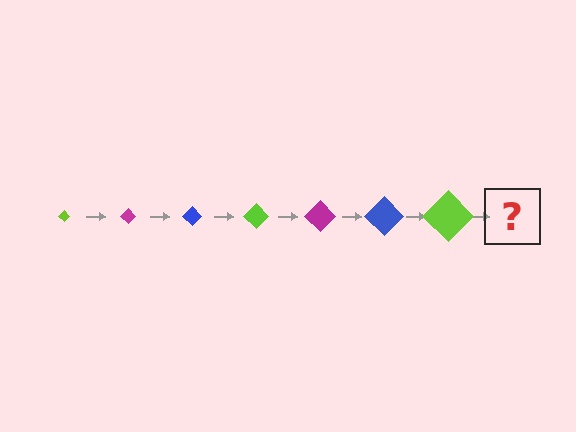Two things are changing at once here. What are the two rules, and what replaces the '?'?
The two rules are that the diamond grows larger each step and the color cycles through lime, magenta, and blue. The '?' should be a magenta diamond, larger than the previous one.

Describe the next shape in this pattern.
It should be a magenta diamond, larger than the previous one.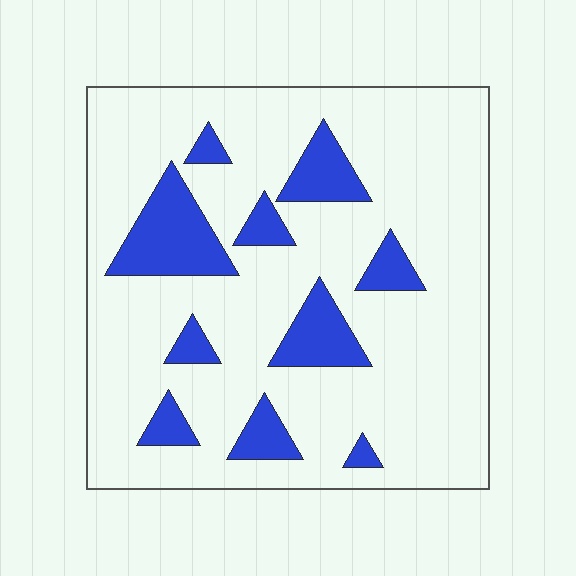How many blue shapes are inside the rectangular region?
10.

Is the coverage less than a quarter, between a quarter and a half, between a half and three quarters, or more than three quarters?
Less than a quarter.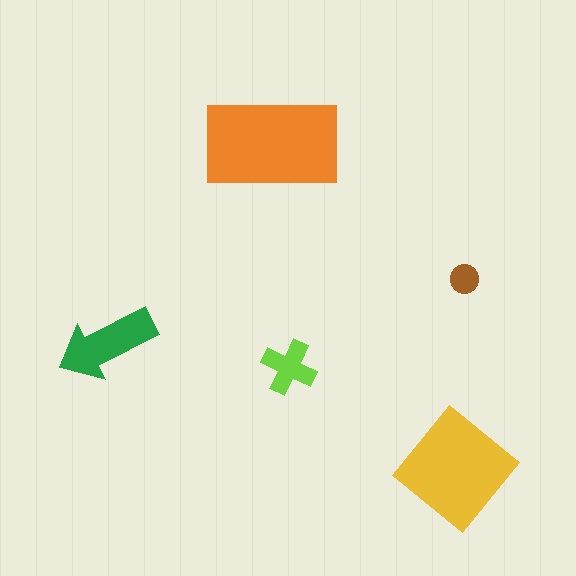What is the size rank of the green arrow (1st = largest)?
3rd.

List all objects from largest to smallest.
The orange rectangle, the yellow diamond, the green arrow, the lime cross, the brown circle.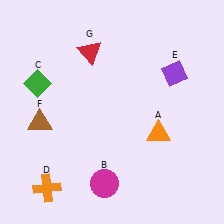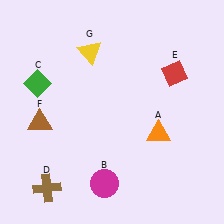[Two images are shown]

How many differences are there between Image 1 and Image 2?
There are 3 differences between the two images.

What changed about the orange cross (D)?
In Image 1, D is orange. In Image 2, it changed to brown.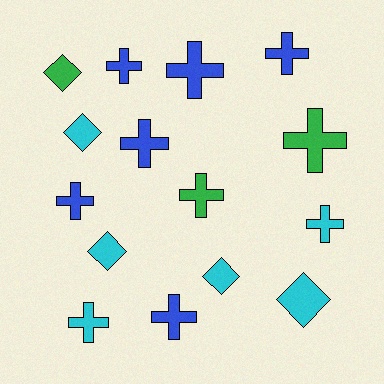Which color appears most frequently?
Cyan, with 6 objects.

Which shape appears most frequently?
Cross, with 10 objects.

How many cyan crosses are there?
There are 2 cyan crosses.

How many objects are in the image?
There are 15 objects.